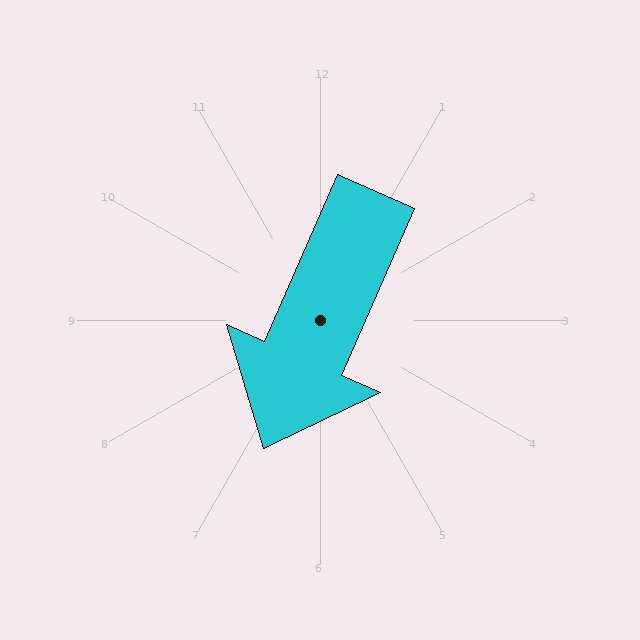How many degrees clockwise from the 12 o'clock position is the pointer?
Approximately 204 degrees.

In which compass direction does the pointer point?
Southwest.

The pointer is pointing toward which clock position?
Roughly 7 o'clock.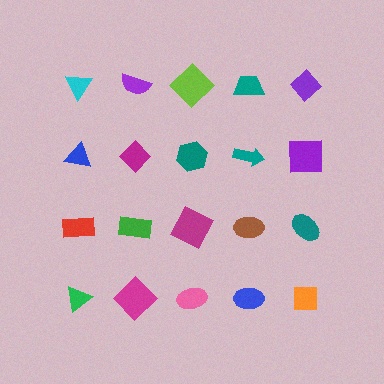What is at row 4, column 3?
A pink ellipse.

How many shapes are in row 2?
5 shapes.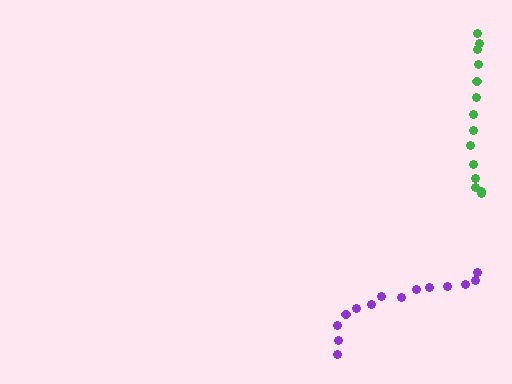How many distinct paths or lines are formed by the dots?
There are 2 distinct paths.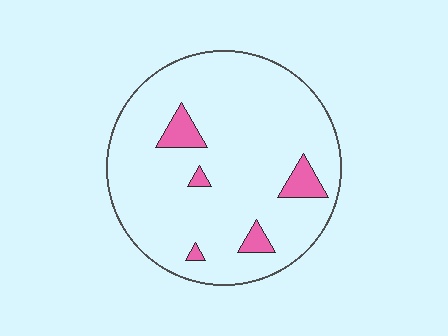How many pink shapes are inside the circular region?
5.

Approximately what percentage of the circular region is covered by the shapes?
Approximately 10%.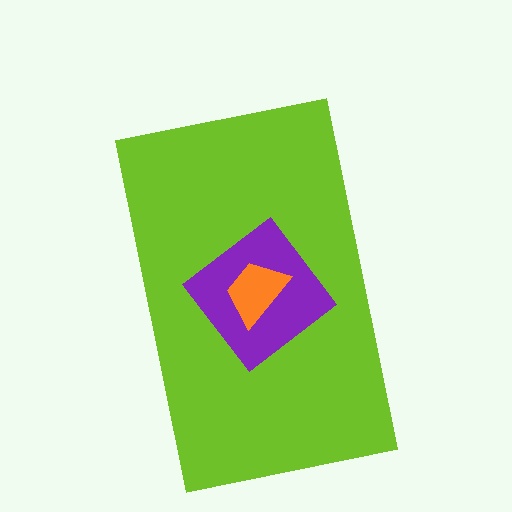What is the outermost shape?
The lime rectangle.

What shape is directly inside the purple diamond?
The orange trapezoid.